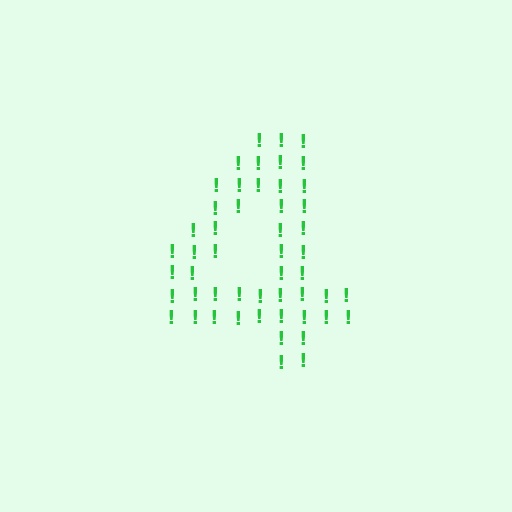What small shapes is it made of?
It is made of small exclamation marks.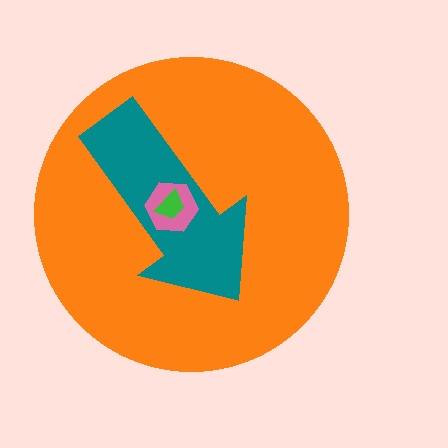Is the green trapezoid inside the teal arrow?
Yes.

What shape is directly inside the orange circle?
The teal arrow.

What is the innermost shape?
The green trapezoid.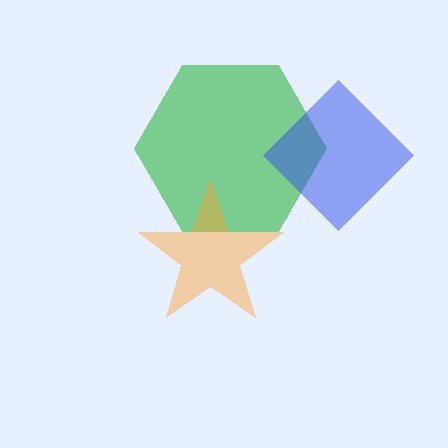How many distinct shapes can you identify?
There are 3 distinct shapes: a green hexagon, a blue diamond, an orange star.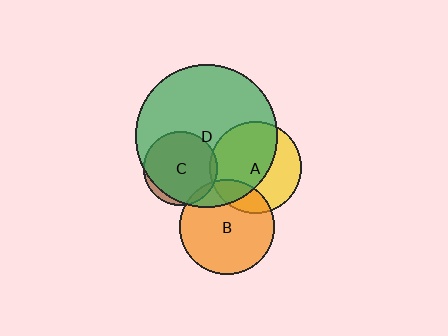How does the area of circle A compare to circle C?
Approximately 1.6 times.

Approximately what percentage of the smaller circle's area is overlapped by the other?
Approximately 5%.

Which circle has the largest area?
Circle D (green).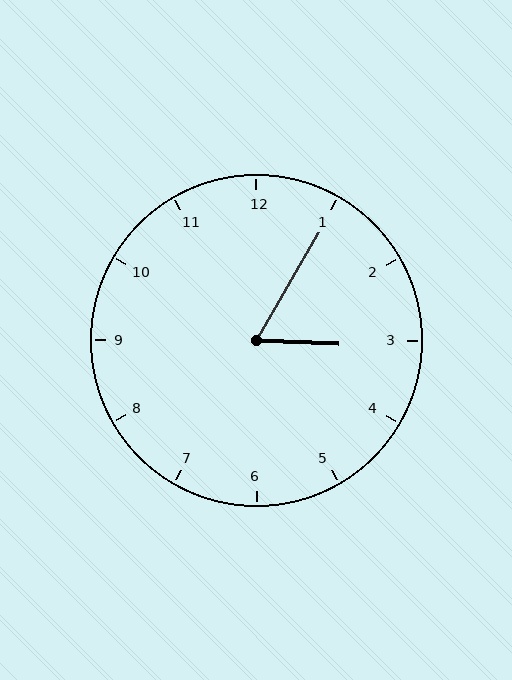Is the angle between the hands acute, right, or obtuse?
It is acute.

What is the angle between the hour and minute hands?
Approximately 62 degrees.